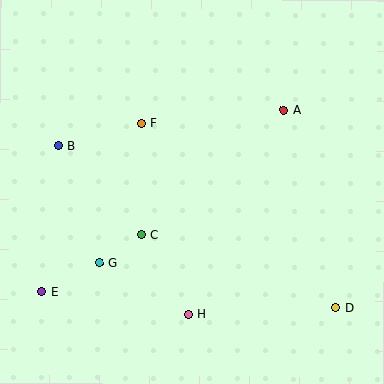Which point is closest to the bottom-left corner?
Point E is closest to the bottom-left corner.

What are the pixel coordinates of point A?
Point A is at (284, 110).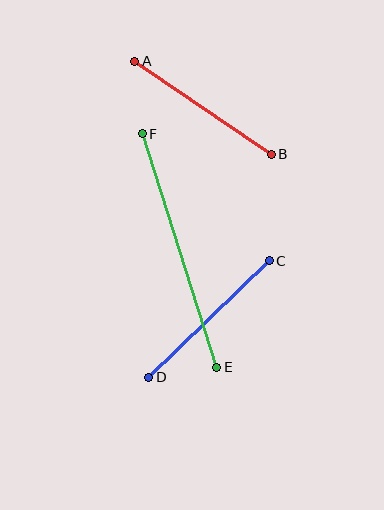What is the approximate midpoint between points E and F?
The midpoint is at approximately (179, 250) pixels.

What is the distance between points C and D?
The distance is approximately 168 pixels.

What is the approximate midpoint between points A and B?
The midpoint is at approximately (203, 108) pixels.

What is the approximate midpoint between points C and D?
The midpoint is at approximately (209, 319) pixels.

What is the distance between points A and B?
The distance is approximately 165 pixels.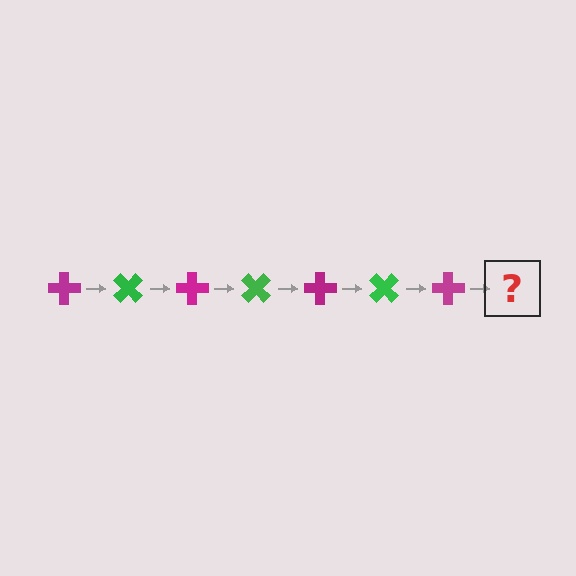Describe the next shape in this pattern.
It should be a green cross, rotated 315 degrees from the start.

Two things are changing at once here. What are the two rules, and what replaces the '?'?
The two rules are that it rotates 45 degrees each step and the color cycles through magenta and green. The '?' should be a green cross, rotated 315 degrees from the start.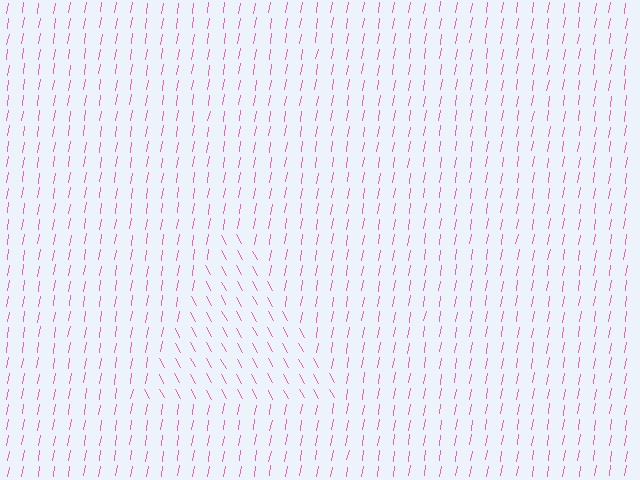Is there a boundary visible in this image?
Yes, there is a texture boundary formed by a change in line orientation.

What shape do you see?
I see a triangle.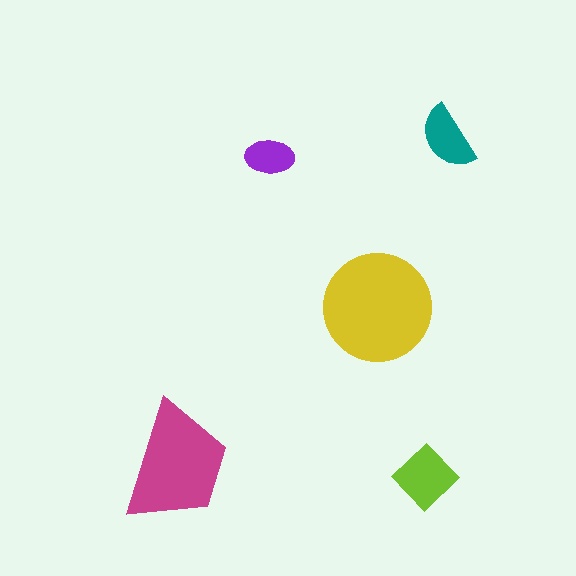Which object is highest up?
The teal semicircle is topmost.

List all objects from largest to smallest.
The yellow circle, the magenta trapezoid, the lime diamond, the teal semicircle, the purple ellipse.